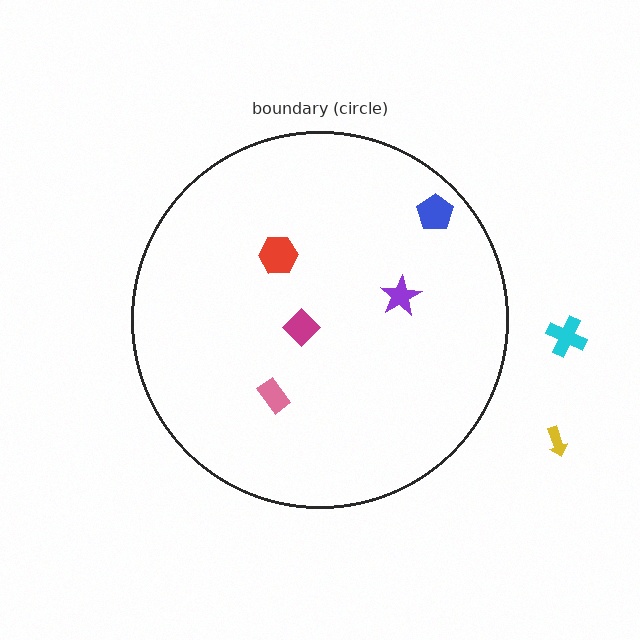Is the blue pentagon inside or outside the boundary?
Inside.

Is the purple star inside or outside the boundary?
Inside.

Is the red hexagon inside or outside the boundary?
Inside.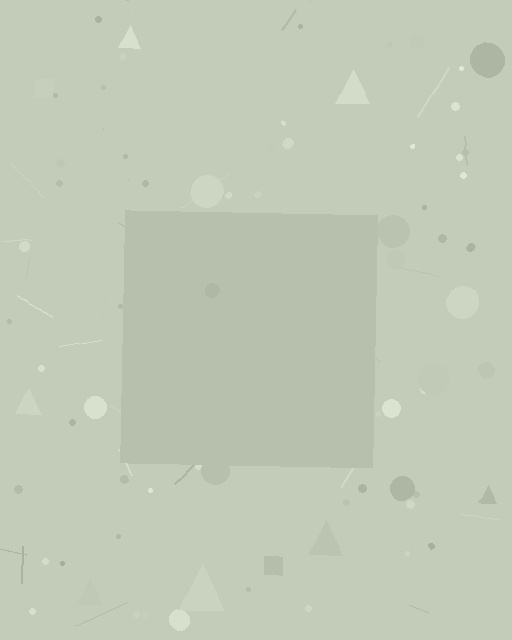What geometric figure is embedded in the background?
A square is embedded in the background.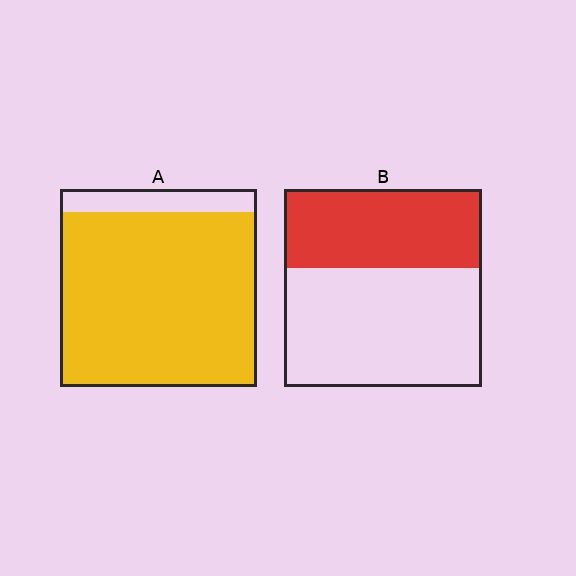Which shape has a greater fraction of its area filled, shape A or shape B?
Shape A.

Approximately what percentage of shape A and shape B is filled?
A is approximately 90% and B is approximately 40%.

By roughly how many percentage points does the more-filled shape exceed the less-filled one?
By roughly 50 percentage points (A over B).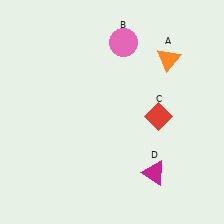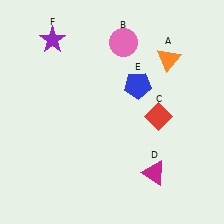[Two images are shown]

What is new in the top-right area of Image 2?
A blue pentagon (E) was added in the top-right area of Image 2.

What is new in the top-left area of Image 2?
A purple star (F) was added in the top-left area of Image 2.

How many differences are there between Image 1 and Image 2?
There are 2 differences between the two images.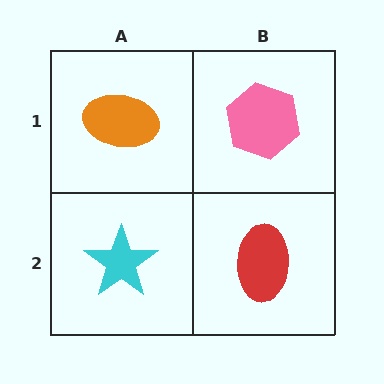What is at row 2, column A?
A cyan star.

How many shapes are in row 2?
2 shapes.